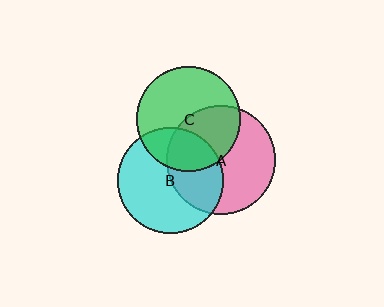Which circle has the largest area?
Circle A (pink).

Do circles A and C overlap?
Yes.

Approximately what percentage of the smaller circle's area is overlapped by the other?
Approximately 40%.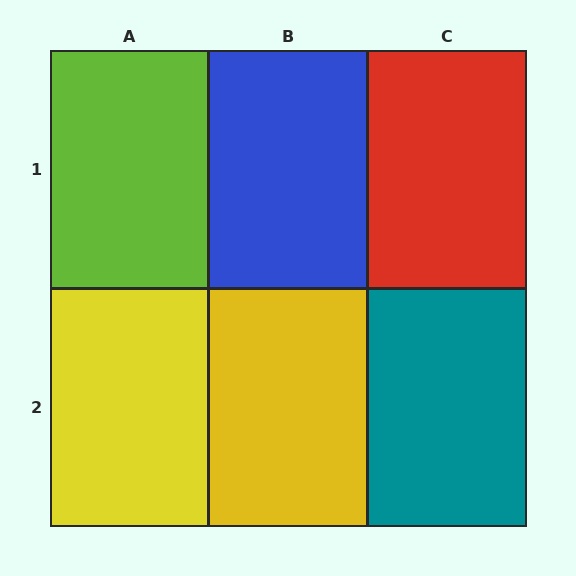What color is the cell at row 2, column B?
Yellow.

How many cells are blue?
1 cell is blue.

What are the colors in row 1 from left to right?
Lime, blue, red.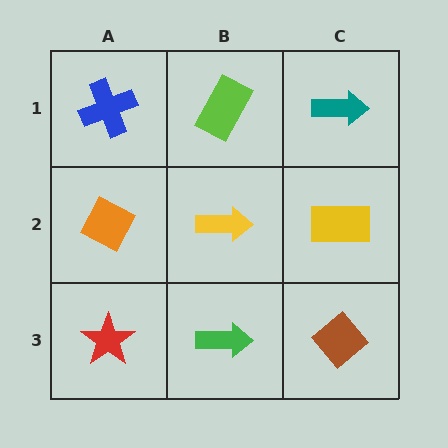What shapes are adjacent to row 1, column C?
A yellow rectangle (row 2, column C), a lime rectangle (row 1, column B).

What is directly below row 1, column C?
A yellow rectangle.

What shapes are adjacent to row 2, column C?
A teal arrow (row 1, column C), a brown diamond (row 3, column C), a yellow arrow (row 2, column B).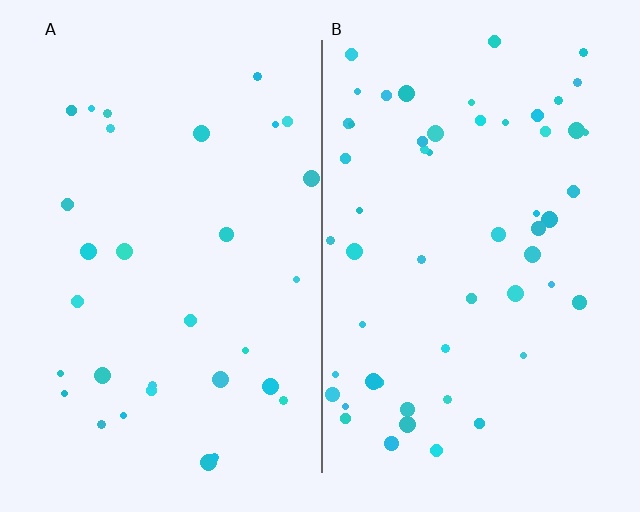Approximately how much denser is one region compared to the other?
Approximately 1.8× — region B over region A.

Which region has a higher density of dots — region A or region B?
B (the right).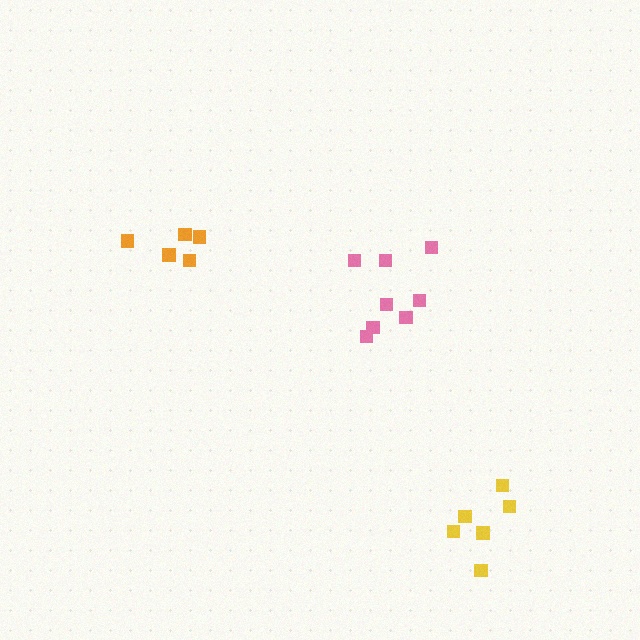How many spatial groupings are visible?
There are 3 spatial groupings.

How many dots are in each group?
Group 1: 5 dots, Group 2: 6 dots, Group 3: 8 dots (19 total).